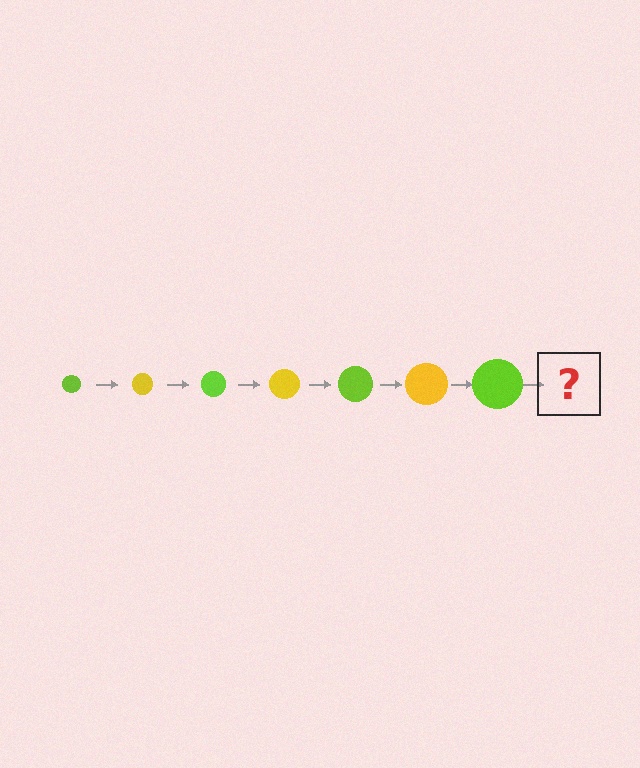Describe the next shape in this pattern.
It should be a yellow circle, larger than the previous one.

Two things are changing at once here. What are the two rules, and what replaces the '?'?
The two rules are that the circle grows larger each step and the color cycles through lime and yellow. The '?' should be a yellow circle, larger than the previous one.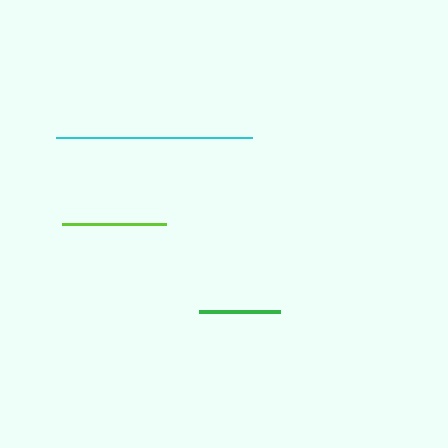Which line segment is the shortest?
The green line is the shortest at approximately 82 pixels.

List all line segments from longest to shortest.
From longest to shortest: cyan, lime, green.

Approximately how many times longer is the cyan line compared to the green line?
The cyan line is approximately 2.4 times the length of the green line.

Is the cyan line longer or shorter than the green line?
The cyan line is longer than the green line.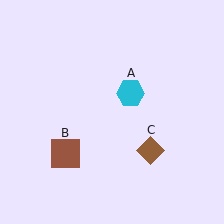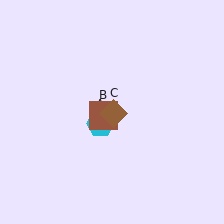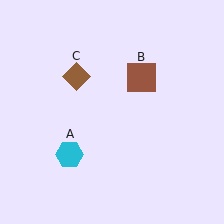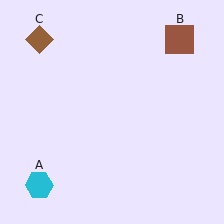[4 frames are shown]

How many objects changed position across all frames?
3 objects changed position: cyan hexagon (object A), brown square (object B), brown diamond (object C).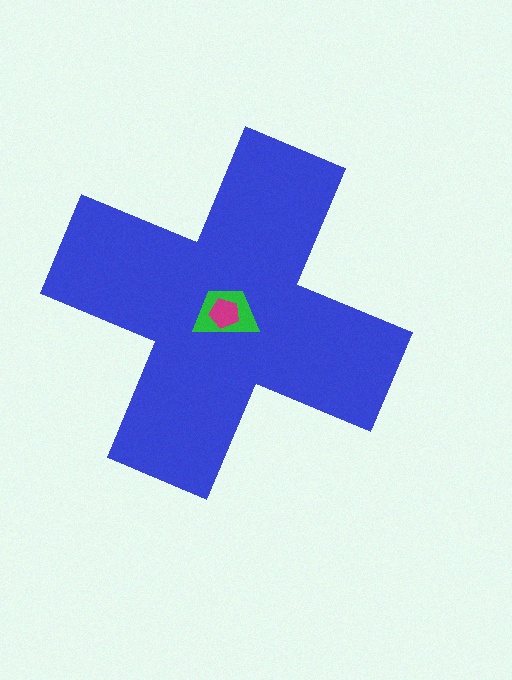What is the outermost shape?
The blue cross.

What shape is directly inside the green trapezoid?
The magenta pentagon.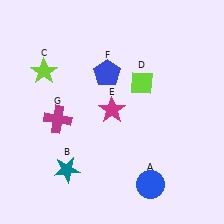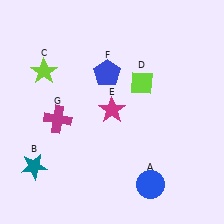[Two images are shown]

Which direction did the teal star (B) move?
The teal star (B) moved left.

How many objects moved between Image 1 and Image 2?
1 object moved between the two images.